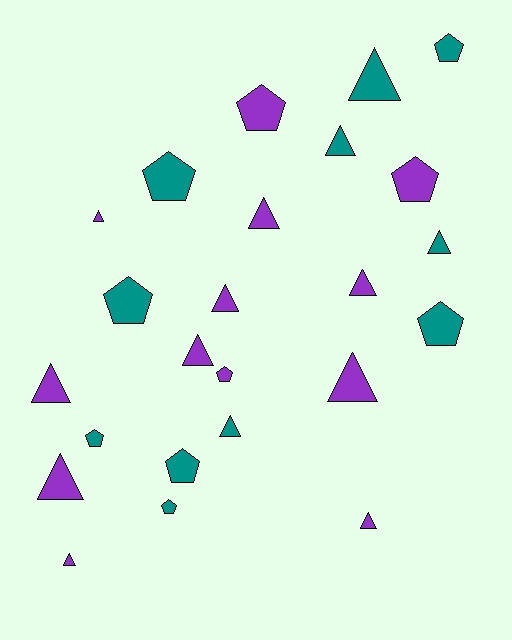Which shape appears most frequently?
Triangle, with 14 objects.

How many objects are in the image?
There are 24 objects.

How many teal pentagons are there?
There are 7 teal pentagons.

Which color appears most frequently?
Purple, with 13 objects.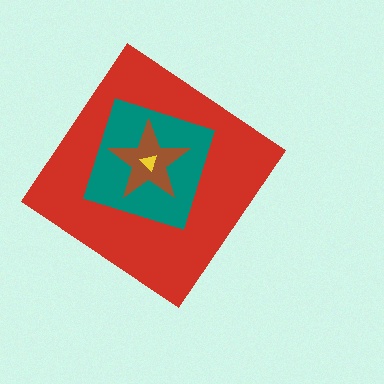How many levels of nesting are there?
4.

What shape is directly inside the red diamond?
The teal square.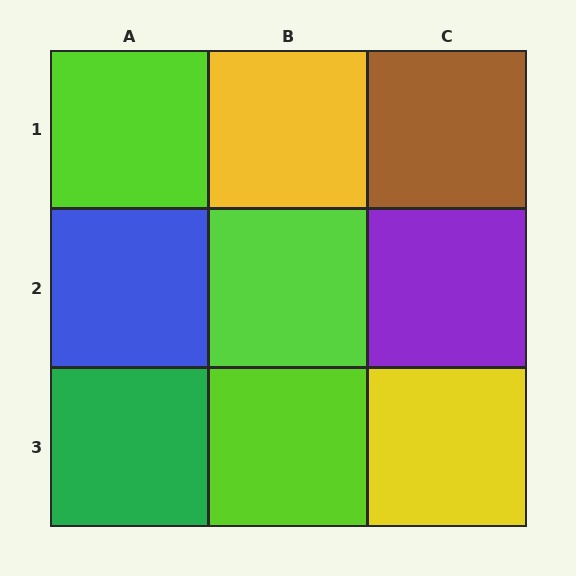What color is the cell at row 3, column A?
Green.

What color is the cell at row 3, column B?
Lime.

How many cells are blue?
1 cell is blue.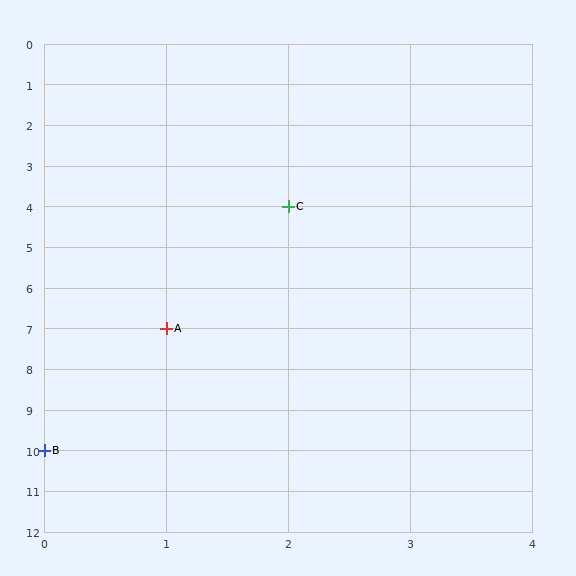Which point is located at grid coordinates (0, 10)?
Point B is at (0, 10).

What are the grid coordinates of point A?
Point A is at grid coordinates (1, 7).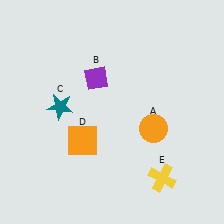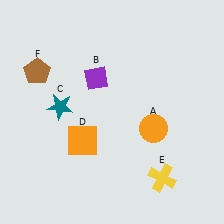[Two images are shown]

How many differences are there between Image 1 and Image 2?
There is 1 difference between the two images.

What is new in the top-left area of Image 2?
A brown pentagon (F) was added in the top-left area of Image 2.